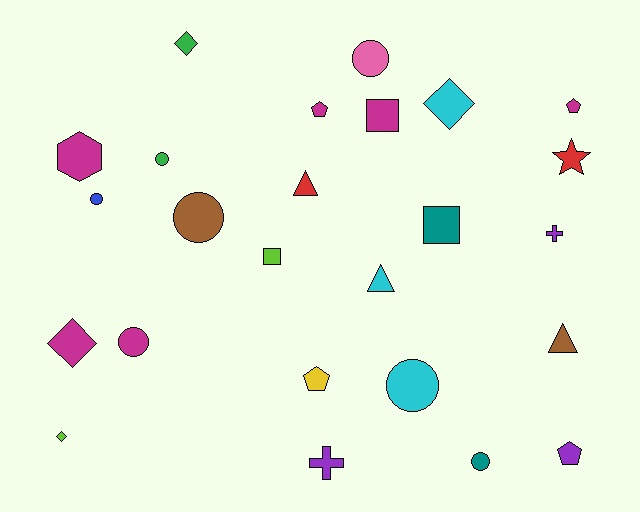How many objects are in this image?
There are 25 objects.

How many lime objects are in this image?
There are 2 lime objects.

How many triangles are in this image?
There are 3 triangles.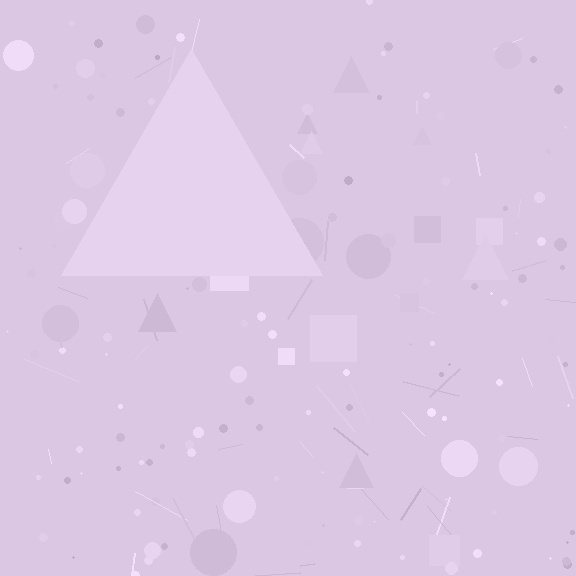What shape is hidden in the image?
A triangle is hidden in the image.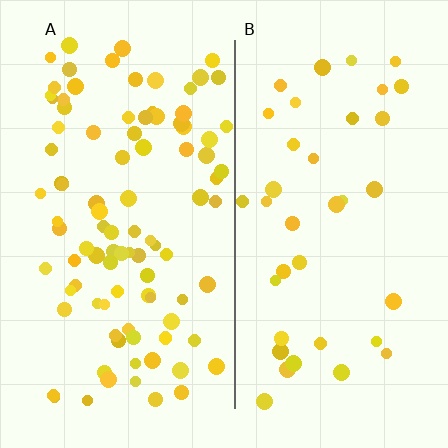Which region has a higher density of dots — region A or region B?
A (the left).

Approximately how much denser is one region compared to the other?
Approximately 2.6× — region A over region B.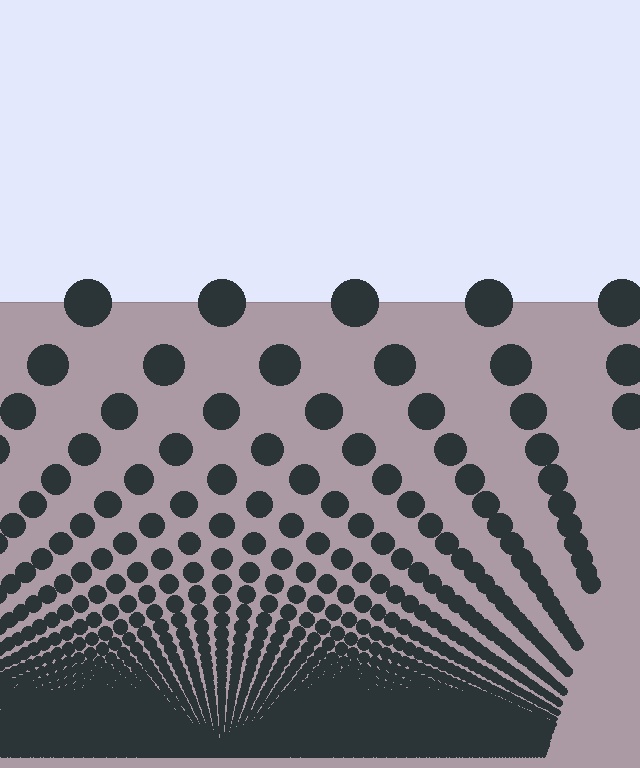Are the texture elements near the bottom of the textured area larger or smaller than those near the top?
Smaller. The gradient is inverted — elements near the bottom are smaller and denser.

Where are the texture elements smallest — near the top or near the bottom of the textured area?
Near the bottom.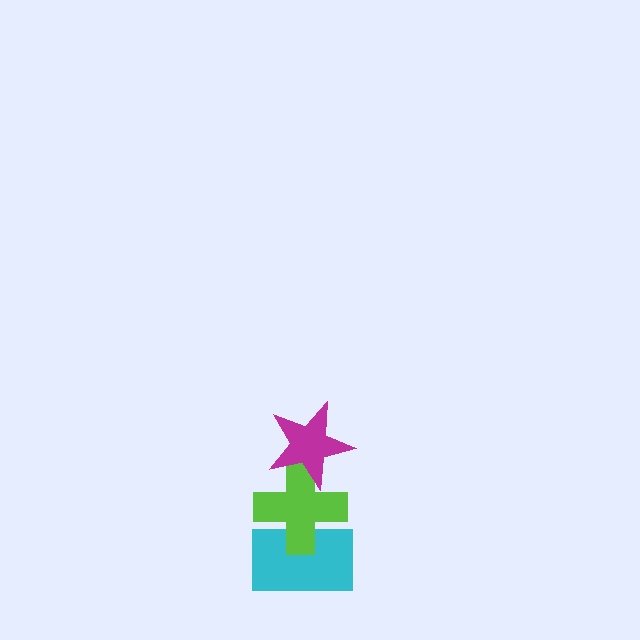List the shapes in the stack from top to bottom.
From top to bottom: the magenta star, the lime cross, the cyan rectangle.